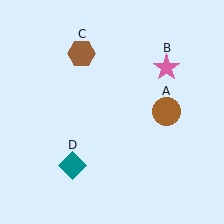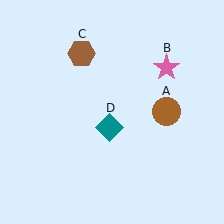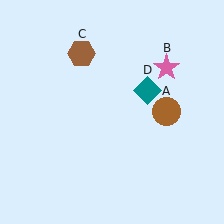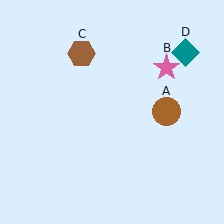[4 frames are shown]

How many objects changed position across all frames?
1 object changed position: teal diamond (object D).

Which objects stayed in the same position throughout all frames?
Brown circle (object A) and pink star (object B) and brown hexagon (object C) remained stationary.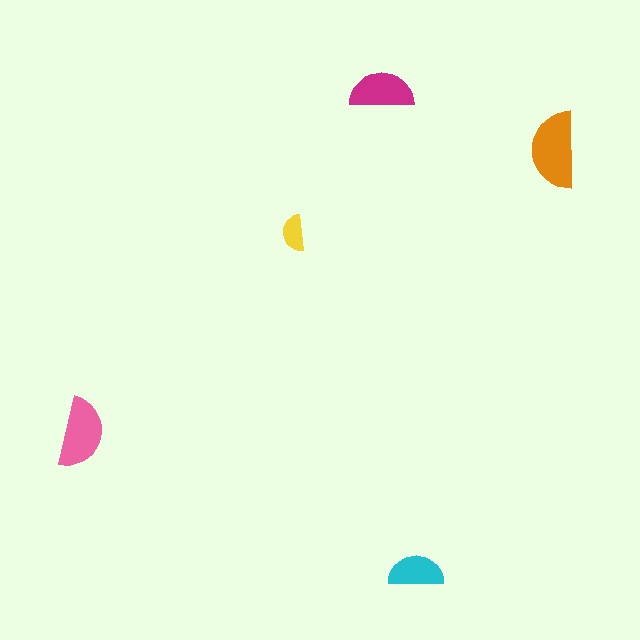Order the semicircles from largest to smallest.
the orange one, the pink one, the magenta one, the cyan one, the yellow one.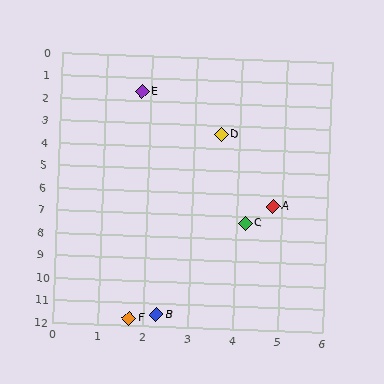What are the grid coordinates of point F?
Point F is at approximately (1.7, 11.7).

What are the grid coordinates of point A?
Point A is at approximately (4.8, 6.5).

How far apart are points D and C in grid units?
Points D and C are about 3.9 grid units apart.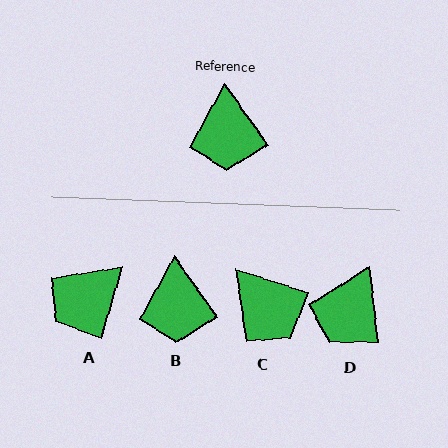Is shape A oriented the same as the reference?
No, it is off by about 52 degrees.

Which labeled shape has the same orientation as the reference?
B.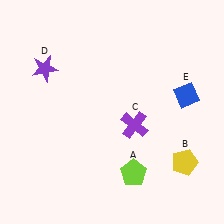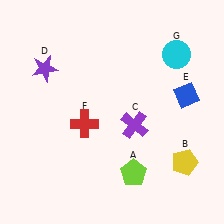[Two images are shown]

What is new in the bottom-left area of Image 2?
A red cross (F) was added in the bottom-left area of Image 2.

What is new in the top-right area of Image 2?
A cyan circle (G) was added in the top-right area of Image 2.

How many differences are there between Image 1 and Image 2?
There are 2 differences between the two images.